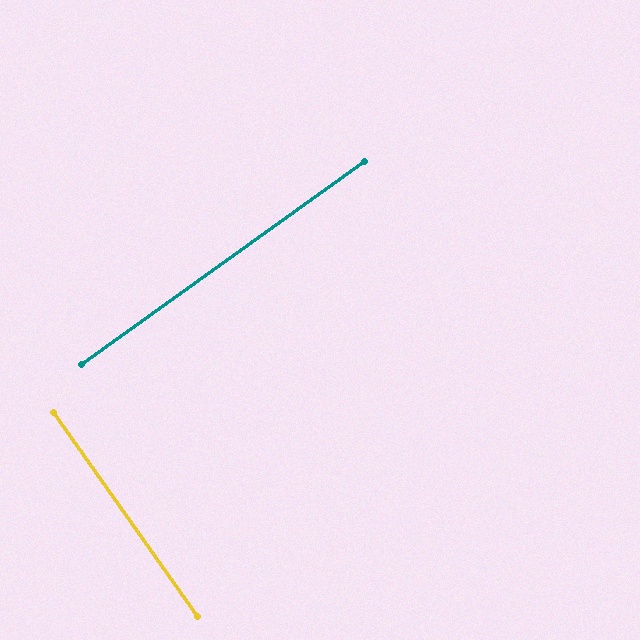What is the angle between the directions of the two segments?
Approximately 90 degrees.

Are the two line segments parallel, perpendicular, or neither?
Perpendicular — they meet at approximately 90°.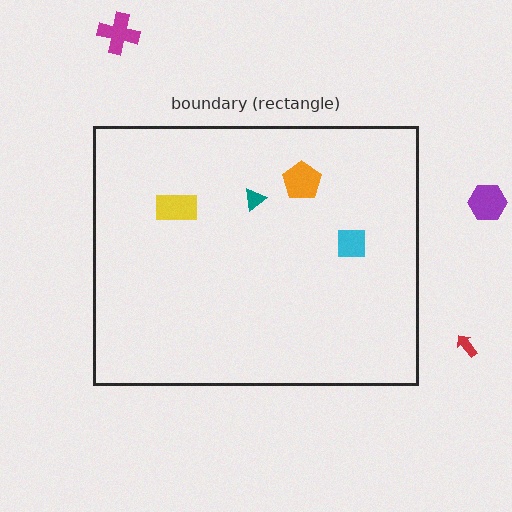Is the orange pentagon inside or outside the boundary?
Inside.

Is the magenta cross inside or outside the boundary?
Outside.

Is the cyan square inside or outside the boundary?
Inside.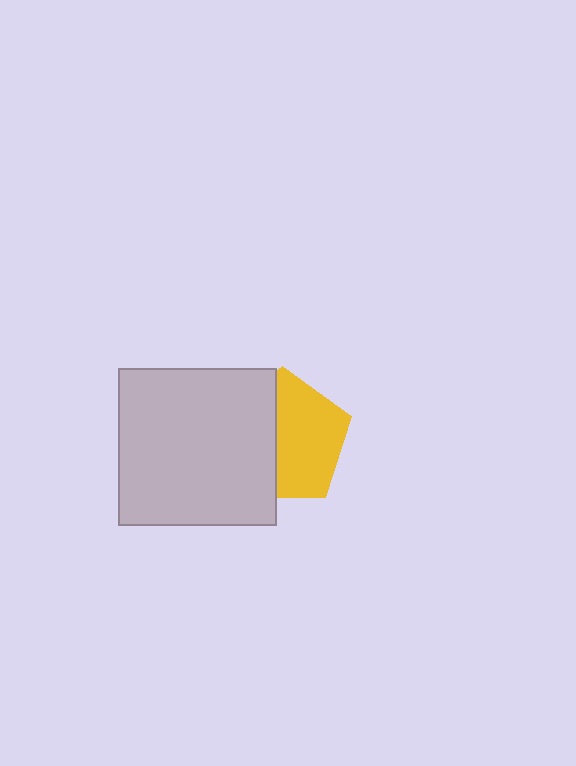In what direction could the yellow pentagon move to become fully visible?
The yellow pentagon could move right. That would shift it out from behind the light gray square entirely.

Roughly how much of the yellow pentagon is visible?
About half of it is visible (roughly 55%).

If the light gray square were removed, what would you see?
You would see the complete yellow pentagon.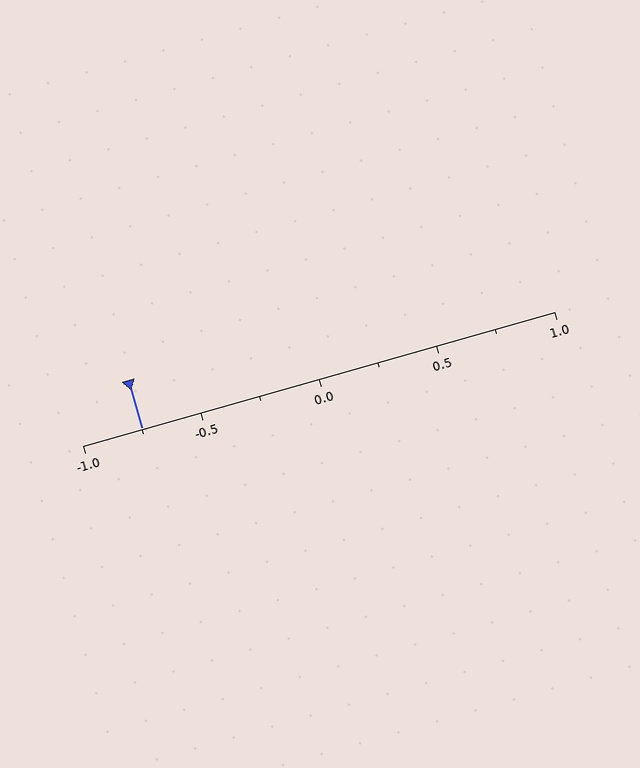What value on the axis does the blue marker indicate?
The marker indicates approximately -0.75.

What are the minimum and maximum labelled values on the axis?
The axis runs from -1.0 to 1.0.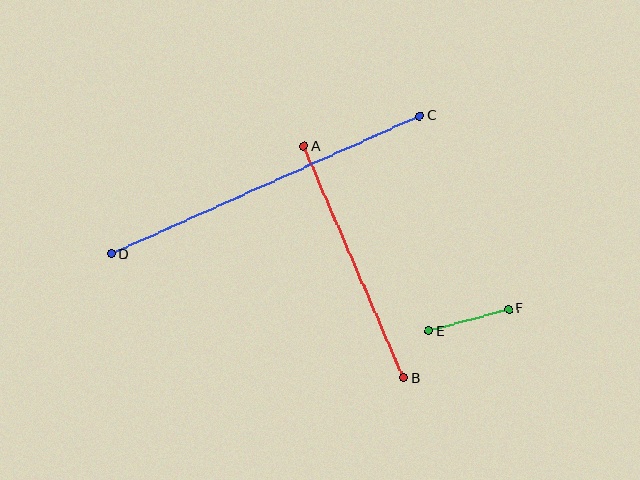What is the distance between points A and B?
The distance is approximately 252 pixels.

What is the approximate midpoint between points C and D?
The midpoint is at approximately (266, 185) pixels.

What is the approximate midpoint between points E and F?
The midpoint is at approximately (469, 320) pixels.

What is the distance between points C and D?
The distance is approximately 338 pixels.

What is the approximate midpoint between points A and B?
The midpoint is at approximately (353, 262) pixels.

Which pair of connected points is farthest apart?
Points C and D are farthest apart.